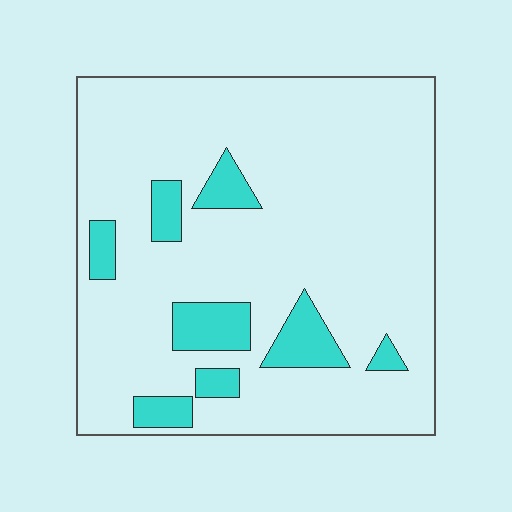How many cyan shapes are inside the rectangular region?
8.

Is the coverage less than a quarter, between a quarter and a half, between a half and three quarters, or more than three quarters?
Less than a quarter.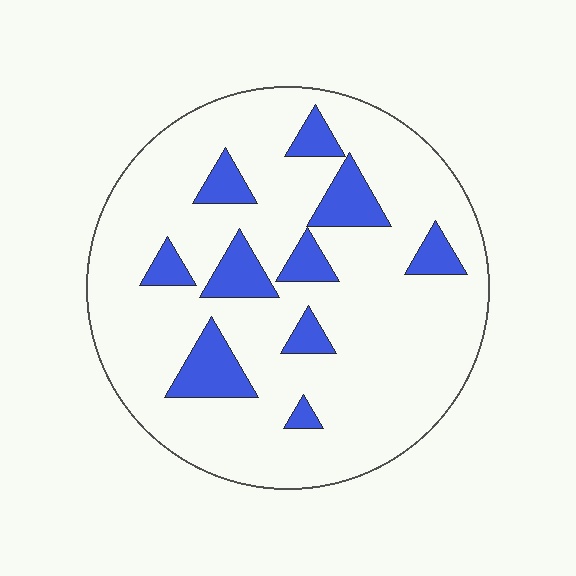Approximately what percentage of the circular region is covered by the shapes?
Approximately 15%.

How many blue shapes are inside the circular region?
10.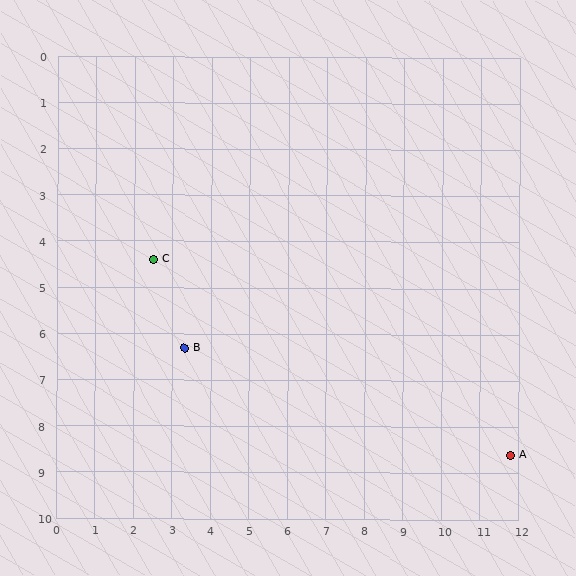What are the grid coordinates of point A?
Point A is at approximately (11.8, 8.6).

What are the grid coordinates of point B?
Point B is at approximately (3.3, 6.3).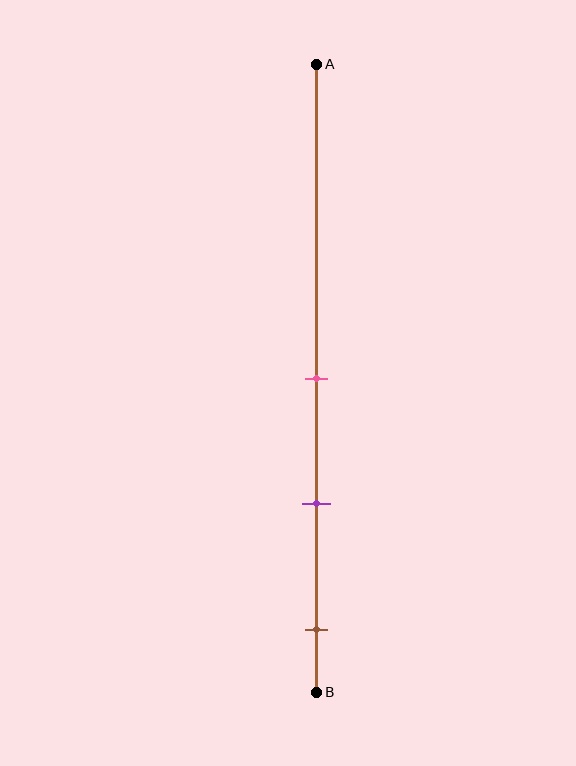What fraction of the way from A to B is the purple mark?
The purple mark is approximately 70% (0.7) of the way from A to B.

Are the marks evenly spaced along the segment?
Yes, the marks are approximately evenly spaced.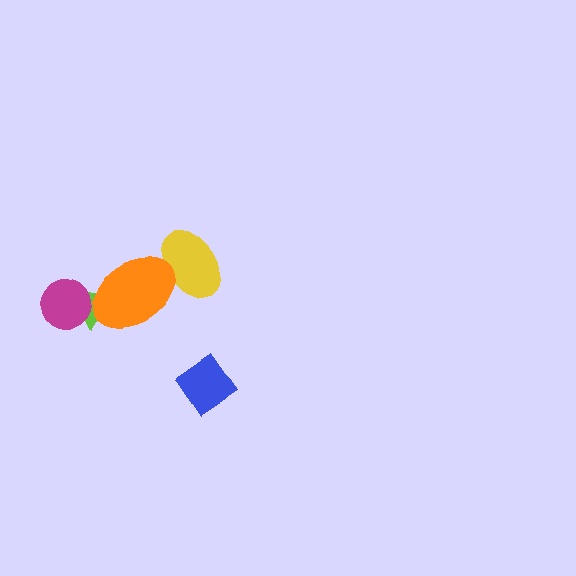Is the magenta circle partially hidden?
No, no other shape covers it.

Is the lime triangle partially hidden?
Yes, it is partially covered by another shape.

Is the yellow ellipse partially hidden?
Yes, it is partially covered by another shape.